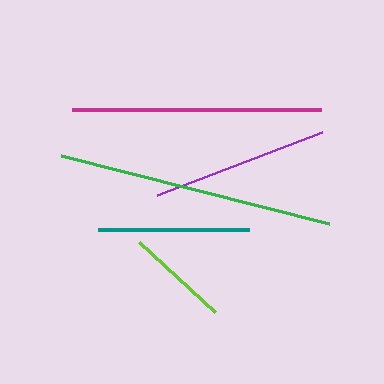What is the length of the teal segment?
The teal segment is approximately 152 pixels long.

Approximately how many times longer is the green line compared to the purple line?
The green line is approximately 1.6 times the length of the purple line.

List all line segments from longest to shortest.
From longest to shortest: green, magenta, purple, teal, lime.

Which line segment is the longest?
The green line is the longest at approximately 277 pixels.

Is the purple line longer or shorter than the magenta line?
The magenta line is longer than the purple line.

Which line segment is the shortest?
The lime line is the shortest at approximately 103 pixels.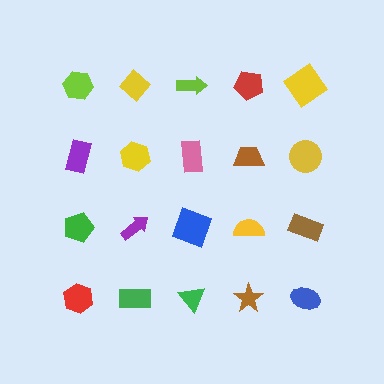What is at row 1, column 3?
A lime arrow.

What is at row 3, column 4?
A yellow semicircle.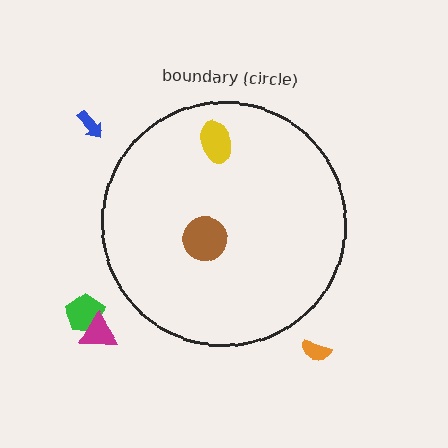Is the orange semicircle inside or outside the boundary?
Outside.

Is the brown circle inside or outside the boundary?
Inside.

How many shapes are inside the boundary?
2 inside, 4 outside.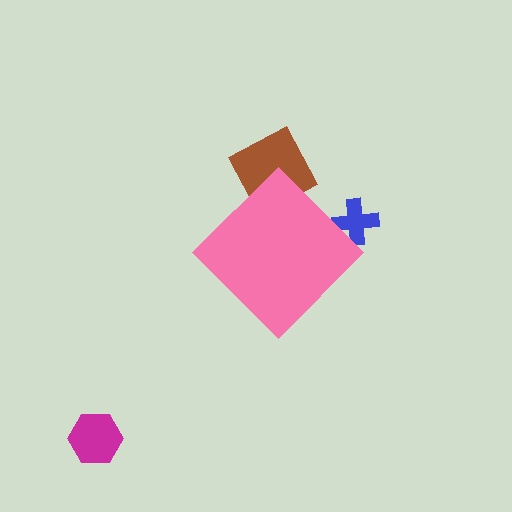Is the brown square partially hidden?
Yes, the brown square is partially hidden behind the pink diamond.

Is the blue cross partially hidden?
Yes, the blue cross is partially hidden behind the pink diamond.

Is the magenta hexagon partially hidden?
No, the magenta hexagon is fully visible.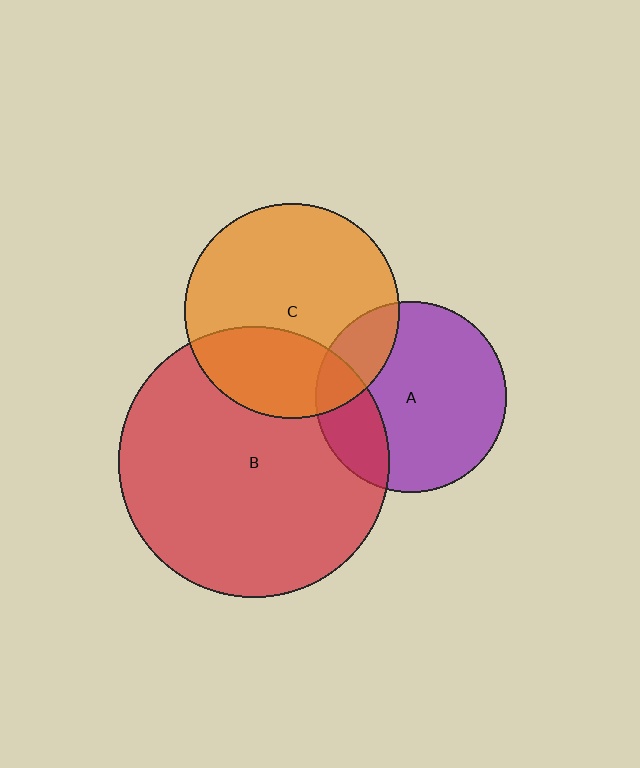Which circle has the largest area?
Circle B (red).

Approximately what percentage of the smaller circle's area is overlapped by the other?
Approximately 30%.